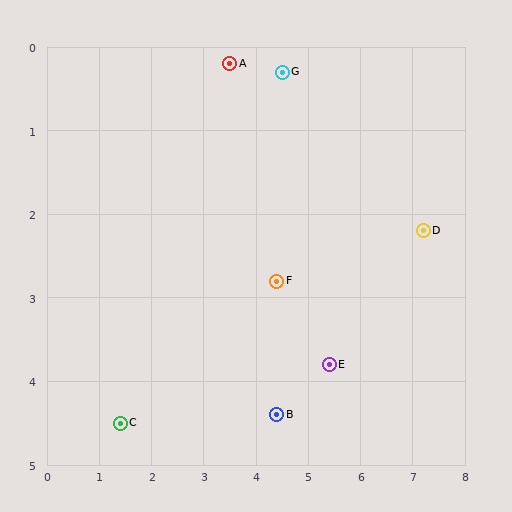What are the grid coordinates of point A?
Point A is at approximately (3.5, 0.2).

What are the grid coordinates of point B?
Point B is at approximately (4.4, 4.4).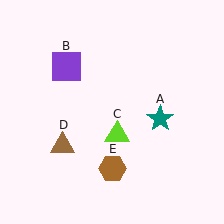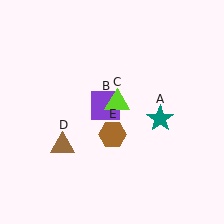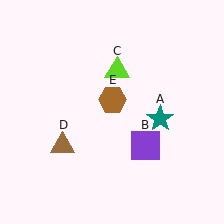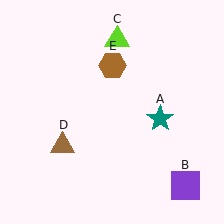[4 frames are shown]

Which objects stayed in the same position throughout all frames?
Teal star (object A) and brown triangle (object D) remained stationary.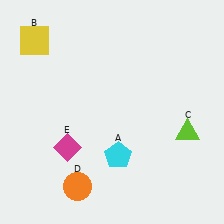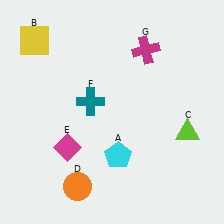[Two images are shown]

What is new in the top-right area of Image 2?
A magenta cross (G) was added in the top-right area of Image 2.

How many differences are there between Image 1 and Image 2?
There are 2 differences between the two images.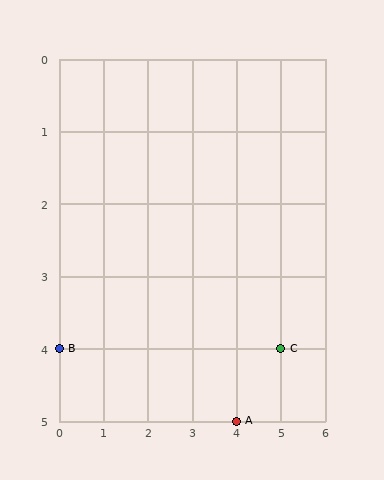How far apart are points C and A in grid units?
Points C and A are 1 column and 1 row apart (about 1.4 grid units diagonally).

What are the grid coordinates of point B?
Point B is at grid coordinates (0, 4).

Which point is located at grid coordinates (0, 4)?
Point B is at (0, 4).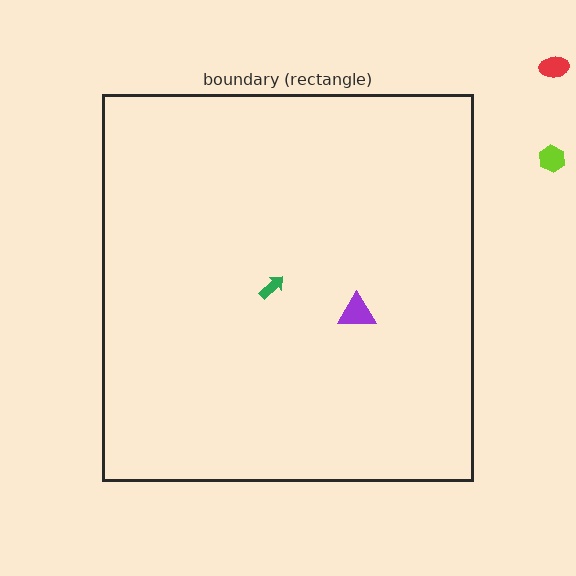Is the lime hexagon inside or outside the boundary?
Outside.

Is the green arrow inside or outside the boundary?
Inside.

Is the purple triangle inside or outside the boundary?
Inside.